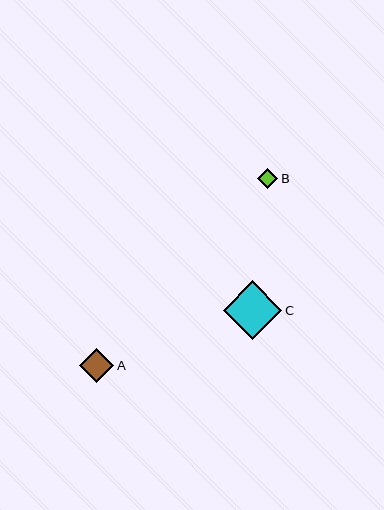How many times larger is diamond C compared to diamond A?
Diamond C is approximately 1.7 times the size of diamond A.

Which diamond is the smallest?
Diamond B is the smallest with a size of approximately 20 pixels.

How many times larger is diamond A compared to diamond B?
Diamond A is approximately 1.7 times the size of diamond B.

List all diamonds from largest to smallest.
From largest to smallest: C, A, B.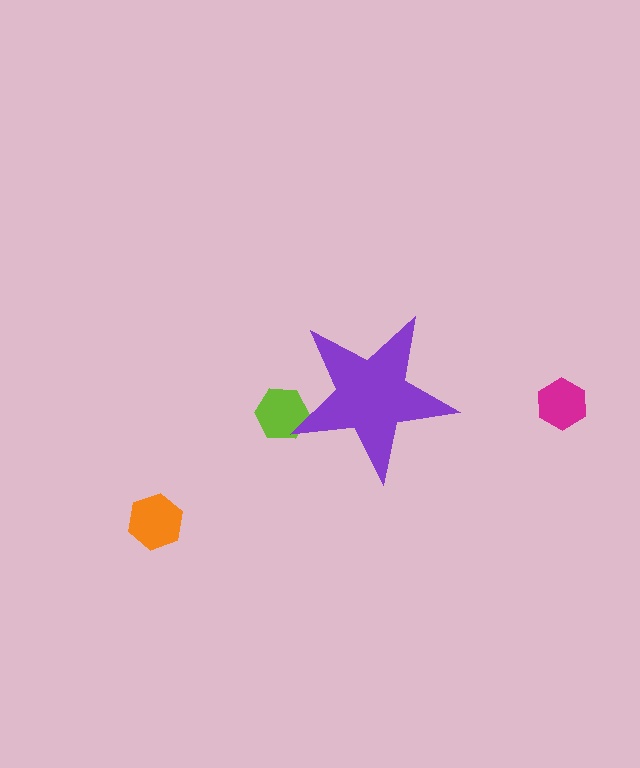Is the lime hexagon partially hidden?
Yes, the lime hexagon is partially hidden behind the purple star.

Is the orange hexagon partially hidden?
No, the orange hexagon is fully visible.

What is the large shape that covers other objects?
A purple star.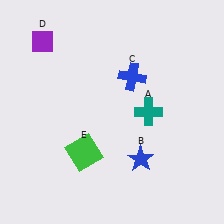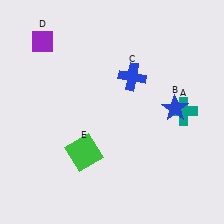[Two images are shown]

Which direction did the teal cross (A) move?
The teal cross (A) moved right.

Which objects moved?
The objects that moved are: the teal cross (A), the blue star (B).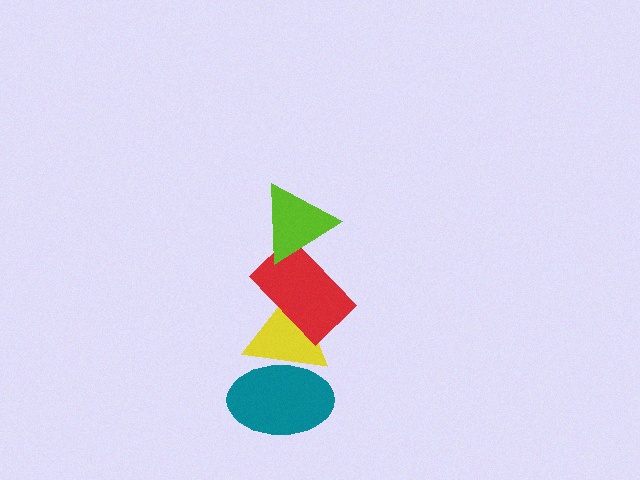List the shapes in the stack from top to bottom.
From top to bottom: the lime triangle, the red rectangle, the yellow triangle, the teal ellipse.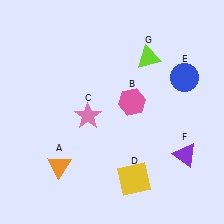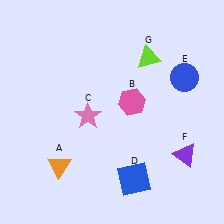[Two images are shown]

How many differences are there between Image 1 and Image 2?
There is 1 difference between the two images.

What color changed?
The square (D) changed from yellow in Image 1 to blue in Image 2.